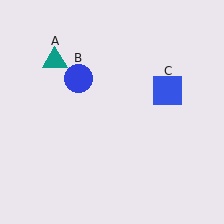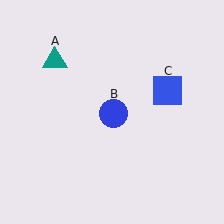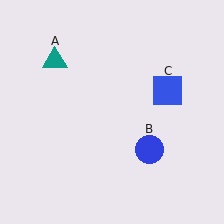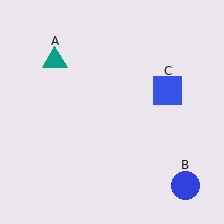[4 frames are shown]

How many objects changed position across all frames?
1 object changed position: blue circle (object B).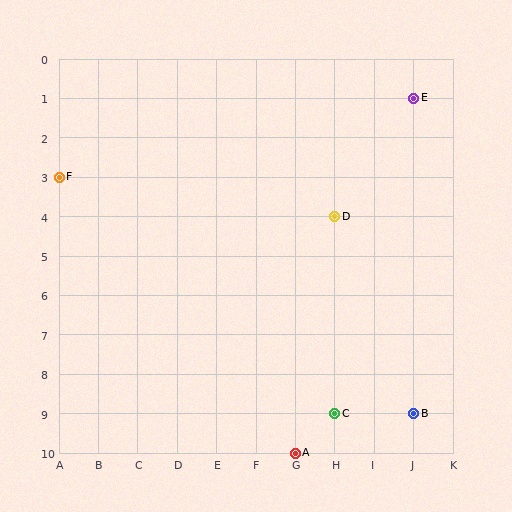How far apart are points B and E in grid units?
Points B and E are 8 rows apart.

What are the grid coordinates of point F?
Point F is at grid coordinates (A, 3).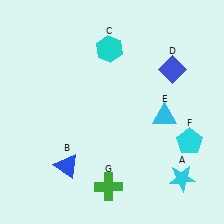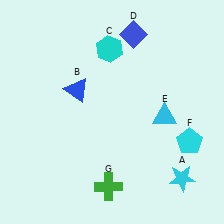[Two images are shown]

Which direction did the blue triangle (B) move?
The blue triangle (B) moved up.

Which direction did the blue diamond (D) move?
The blue diamond (D) moved left.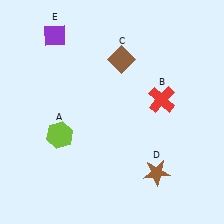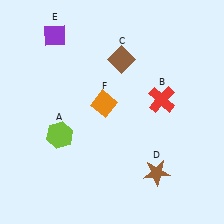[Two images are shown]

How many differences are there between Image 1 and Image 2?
There is 1 difference between the two images.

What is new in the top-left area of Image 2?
An orange diamond (F) was added in the top-left area of Image 2.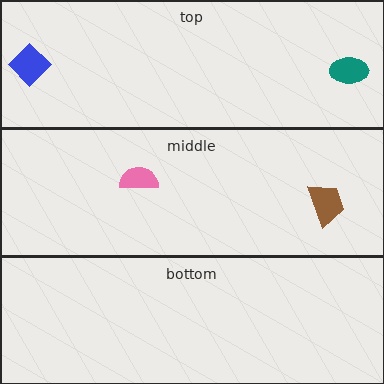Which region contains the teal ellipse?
The top region.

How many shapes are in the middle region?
2.